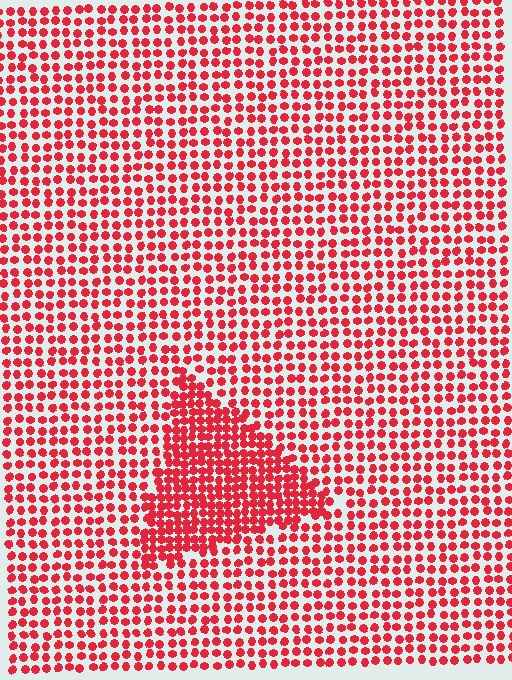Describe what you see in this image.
The image contains small red elements arranged at two different densities. A triangle-shaped region is visible where the elements are more densely packed than the surrounding area.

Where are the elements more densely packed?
The elements are more densely packed inside the triangle boundary.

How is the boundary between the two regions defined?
The boundary is defined by a change in element density (approximately 1.8x ratio). All elements are the same color, size, and shape.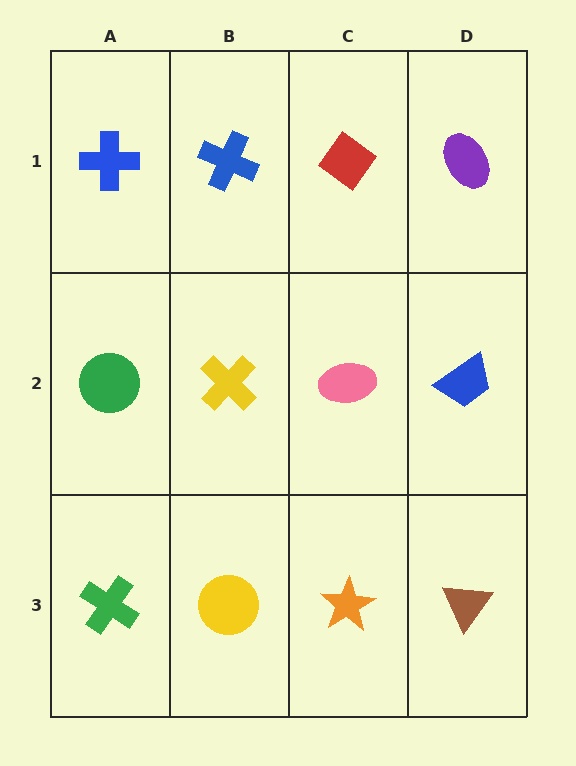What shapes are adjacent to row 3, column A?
A green circle (row 2, column A), a yellow circle (row 3, column B).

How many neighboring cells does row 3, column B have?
3.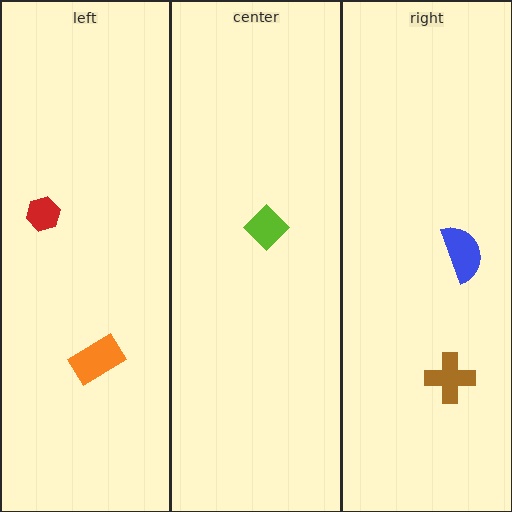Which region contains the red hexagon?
The left region.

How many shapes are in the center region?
1.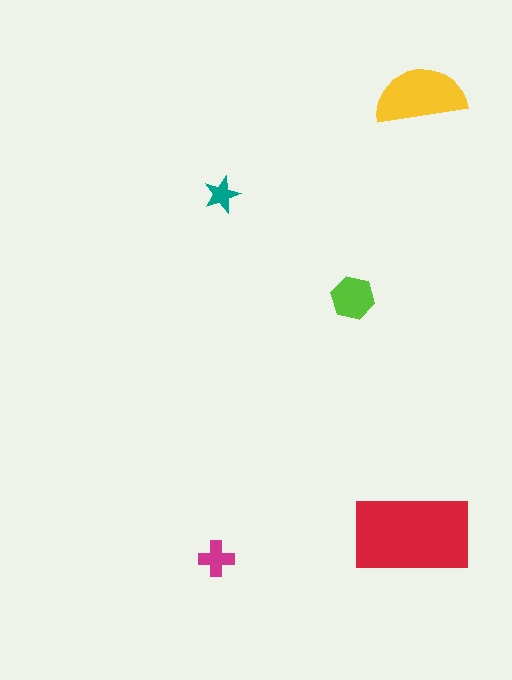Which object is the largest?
The red rectangle.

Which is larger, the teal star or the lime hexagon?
The lime hexagon.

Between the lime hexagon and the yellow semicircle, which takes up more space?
The yellow semicircle.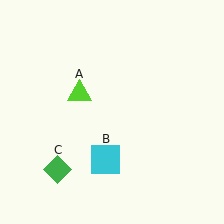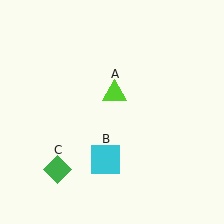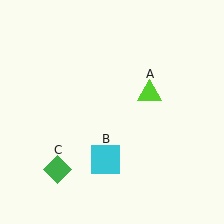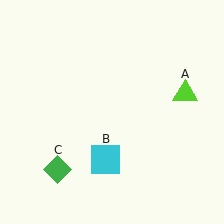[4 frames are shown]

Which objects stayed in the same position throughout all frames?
Cyan square (object B) and green diamond (object C) remained stationary.